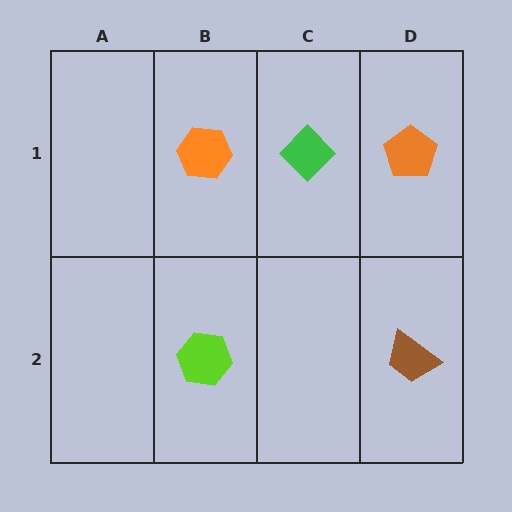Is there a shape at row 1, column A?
No, that cell is empty.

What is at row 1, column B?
An orange hexagon.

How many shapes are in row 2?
2 shapes.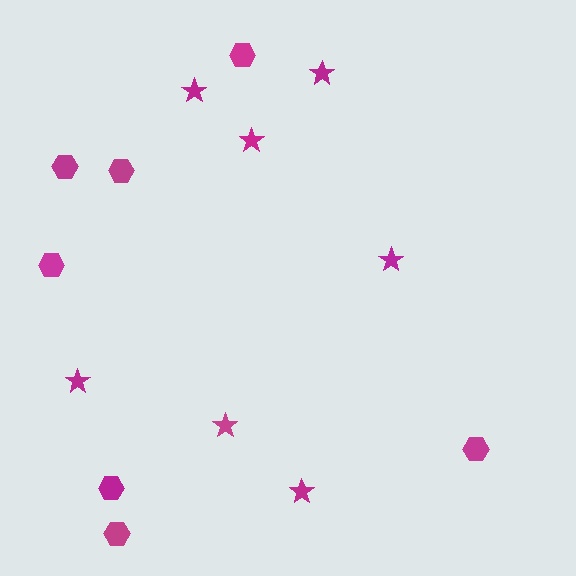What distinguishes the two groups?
There are 2 groups: one group of stars (7) and one group of hexagons (7).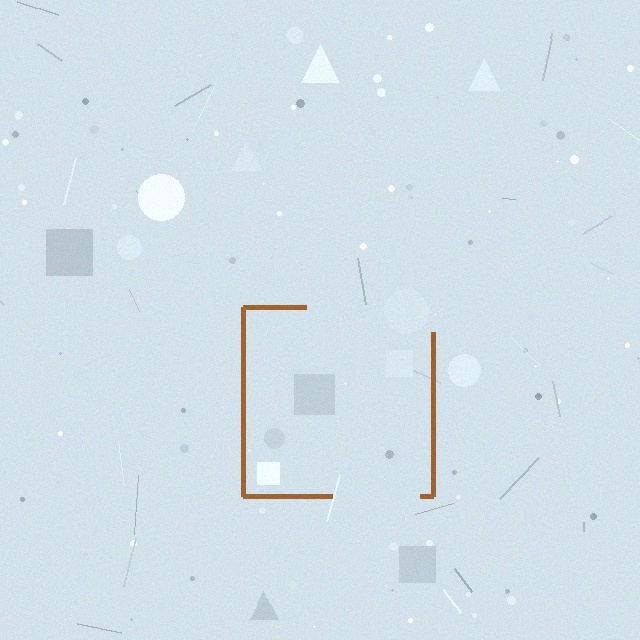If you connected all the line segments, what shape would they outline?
They would outline a square.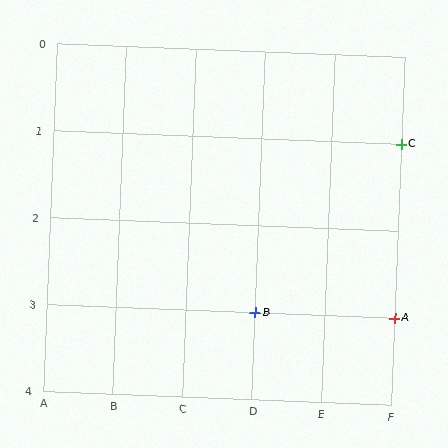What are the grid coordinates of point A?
Point A is at grid coordinates (F, 3).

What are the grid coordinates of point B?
Point B is at grid coordinates (D, 3).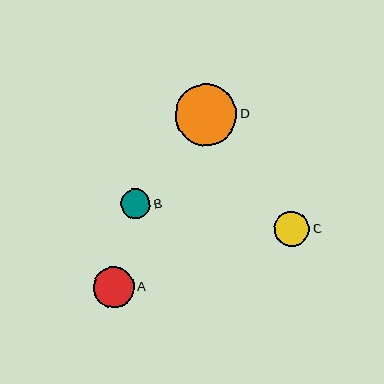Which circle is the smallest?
Circle B is the smallest with a size of approximately 29 pixels.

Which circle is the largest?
Circle D is the largest with a size of approximately 61 pixels.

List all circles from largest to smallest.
From largest to smallest: D, A, C, B.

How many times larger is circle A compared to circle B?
Circle A is approximately 1.4 times the size of circle B.